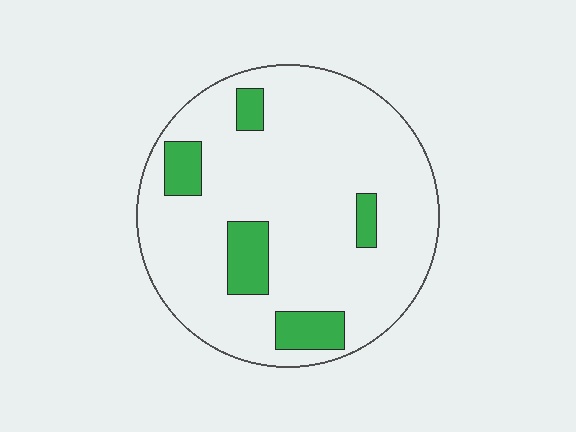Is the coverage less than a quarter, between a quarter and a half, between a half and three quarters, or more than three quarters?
Less than a quarter.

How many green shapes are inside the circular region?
5.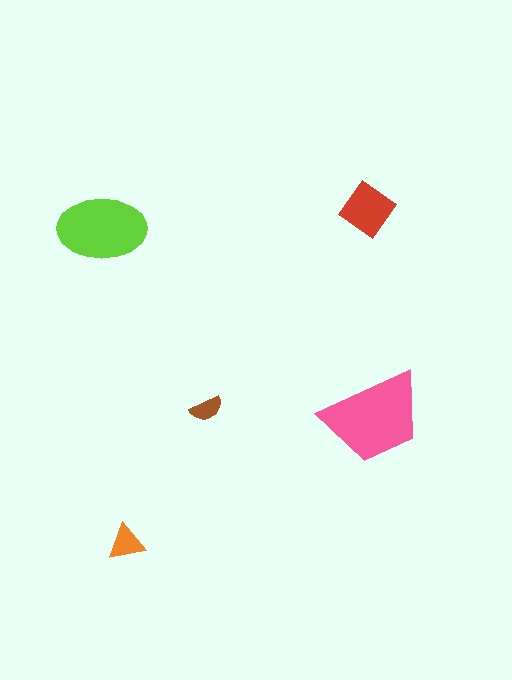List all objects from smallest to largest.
The brown semicircle, the orange triangle, the red diamond, the lime ellipse, the pink trapezoid.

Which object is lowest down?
The orange triangle is bottommost.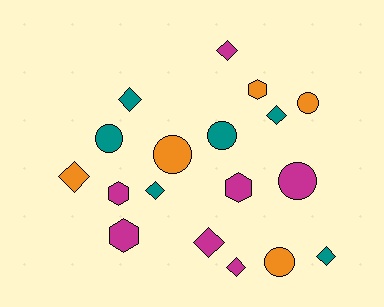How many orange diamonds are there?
There is 1 orange diamond.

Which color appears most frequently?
Magenta, with 7 objects.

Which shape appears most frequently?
Diamond, with 8 objects.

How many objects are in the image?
There are 18 objects.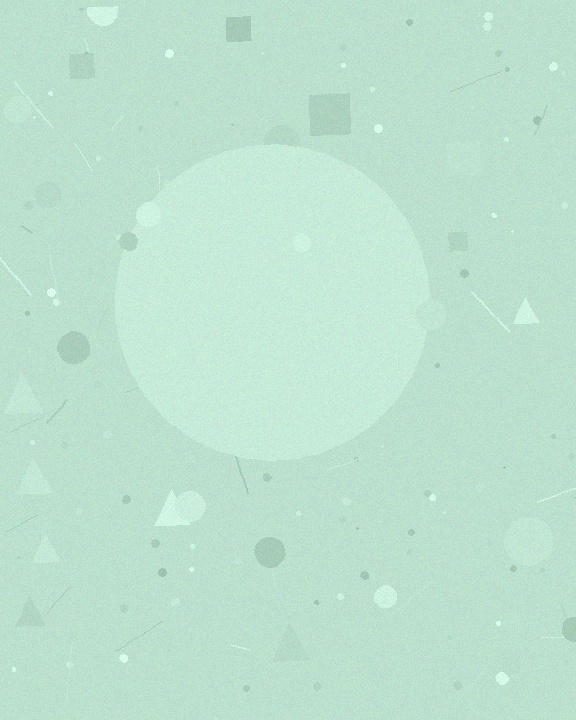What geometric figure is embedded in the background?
A circle is embedded in the background.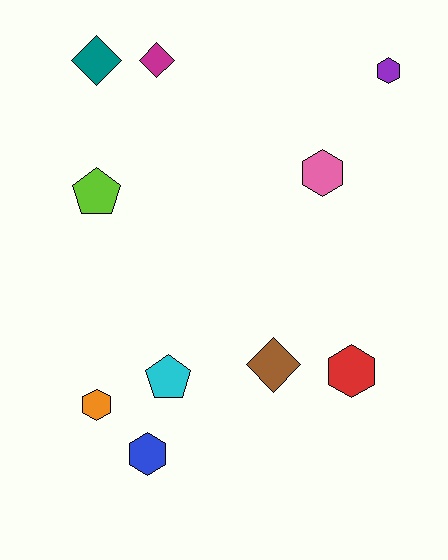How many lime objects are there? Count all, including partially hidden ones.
There is 1 lime object.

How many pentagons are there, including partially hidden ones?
There are 2 pentagons.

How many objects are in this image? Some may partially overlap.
There are 10 objects.